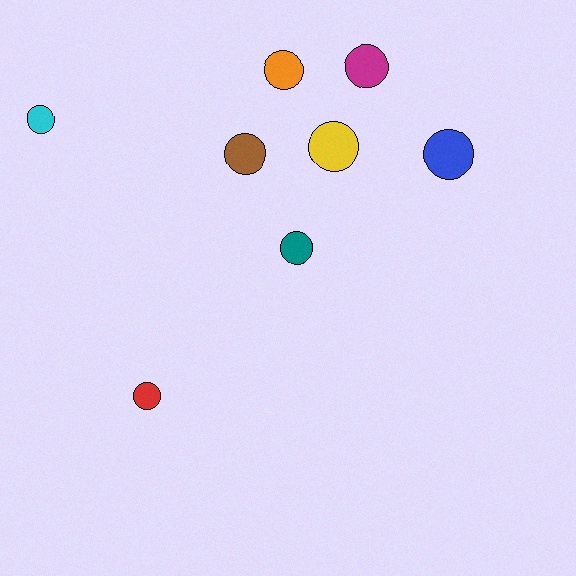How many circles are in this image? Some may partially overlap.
There are 8 circles.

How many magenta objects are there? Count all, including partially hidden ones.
There is 1 magenta object.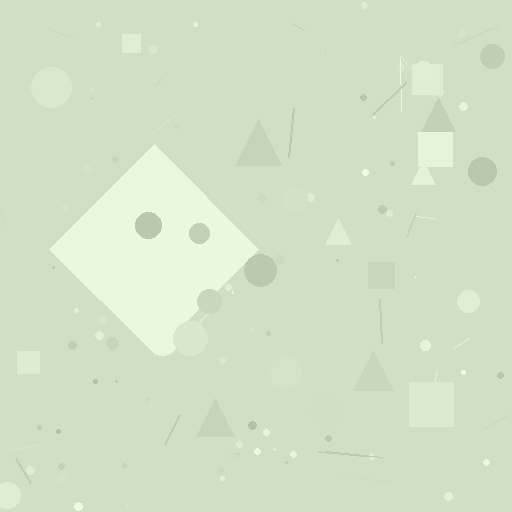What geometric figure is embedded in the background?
A diamond is embedded in the background.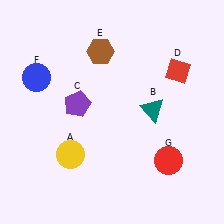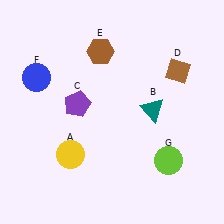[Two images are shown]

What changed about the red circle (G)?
In Image 1, G is red. In Image 2, it changed to lime.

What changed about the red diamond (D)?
In Image 1, D is red. In Image 2, it changed to brown.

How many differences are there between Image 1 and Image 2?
There are 2 differences between the two images.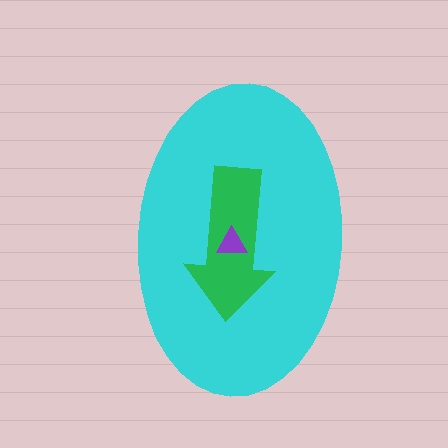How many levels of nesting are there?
3.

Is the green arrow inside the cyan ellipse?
Yes.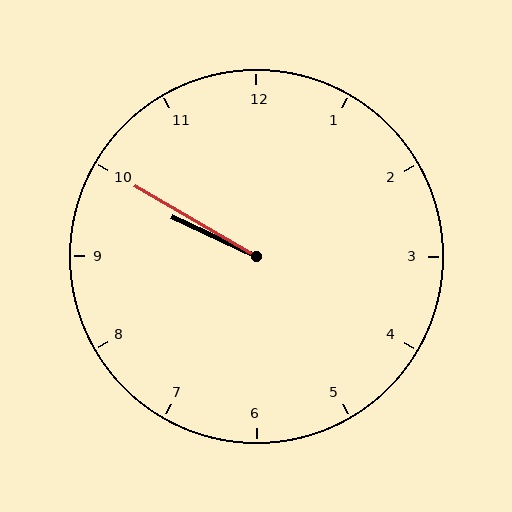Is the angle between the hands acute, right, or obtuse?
It is acute.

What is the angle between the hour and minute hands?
Approximately 5 degrees.